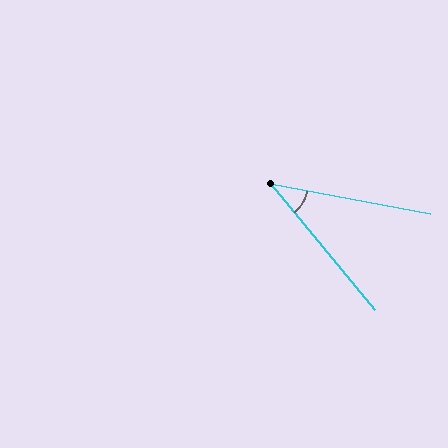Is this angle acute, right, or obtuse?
It is acute.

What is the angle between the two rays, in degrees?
Approximately 40 degrees.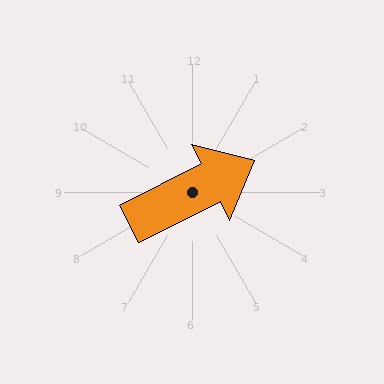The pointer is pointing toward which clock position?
Roughly 2 o'clock.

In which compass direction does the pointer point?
Northeast.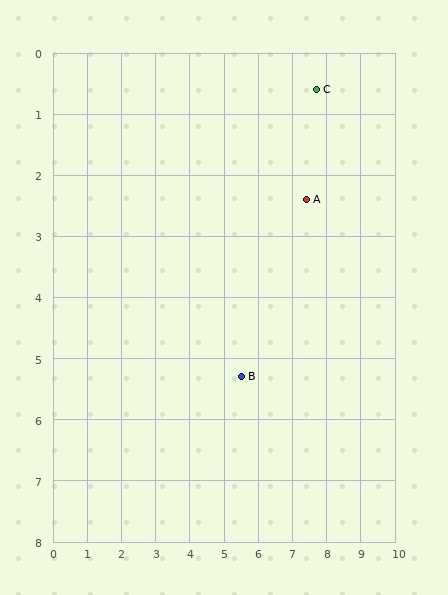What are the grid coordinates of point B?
Point B is at approximately (5.5, 5.3).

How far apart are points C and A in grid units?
Points C and A are about 1.8 grid units apart.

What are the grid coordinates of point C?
Point C is at approximately (7.7, 0.6).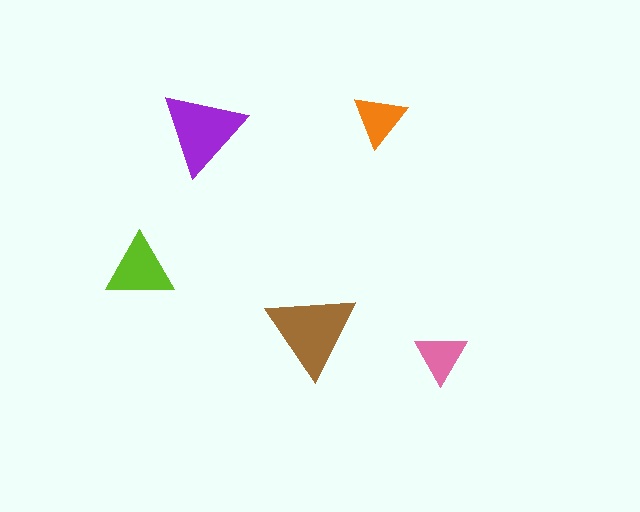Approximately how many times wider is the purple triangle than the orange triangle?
About 1.5 times wider.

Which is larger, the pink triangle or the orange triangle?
The orange one.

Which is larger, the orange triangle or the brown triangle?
The brown one.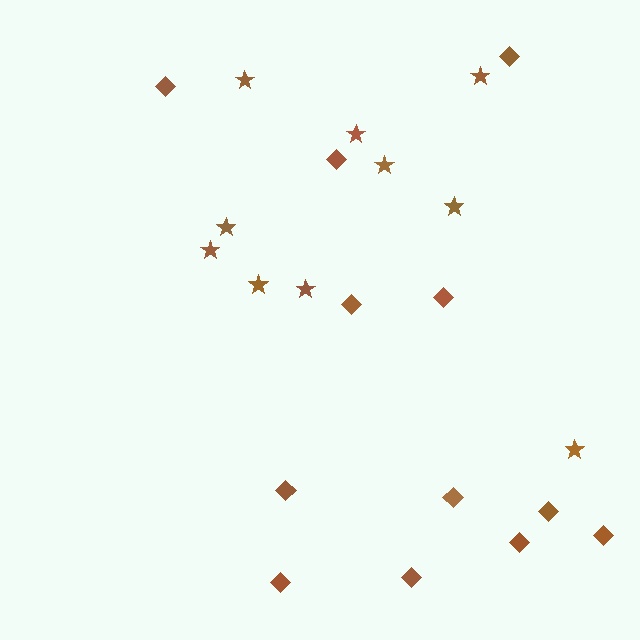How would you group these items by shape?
There are 2 groups: one group of stars (10) and one group of diamonds (12).